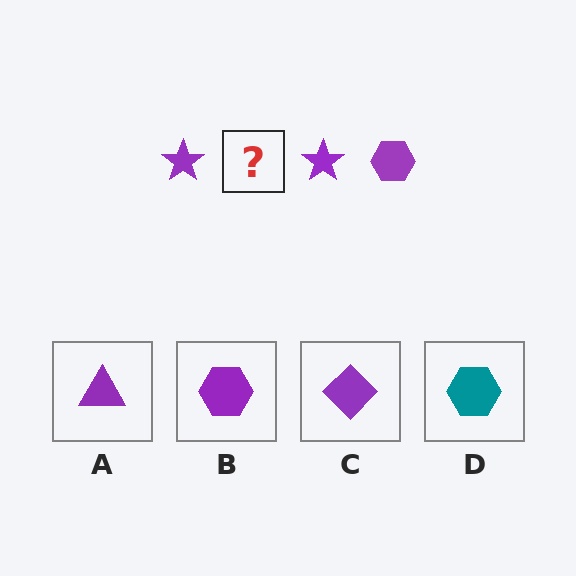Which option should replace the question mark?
Option B.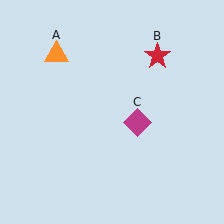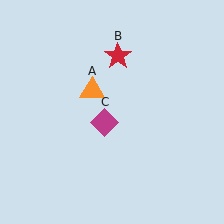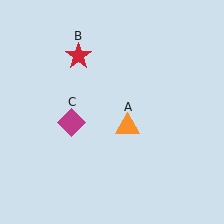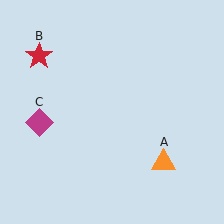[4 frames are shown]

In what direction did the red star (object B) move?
The red star (object B) moved left.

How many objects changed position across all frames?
3 objects changed position: orange triangle (object A), red star (object B), magenta diamond (object C).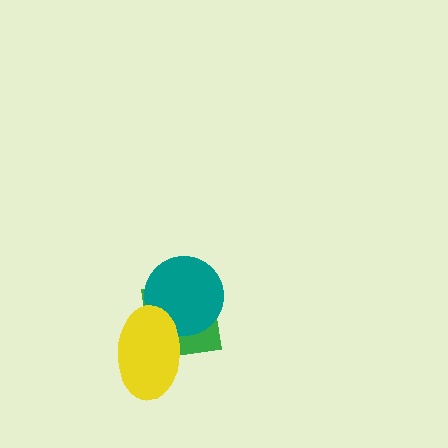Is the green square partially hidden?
Yes, it is partially covered by another shape.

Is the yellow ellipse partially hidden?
No, no other shape covers it.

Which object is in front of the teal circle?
The yellow ellipse is in front of the teal circle.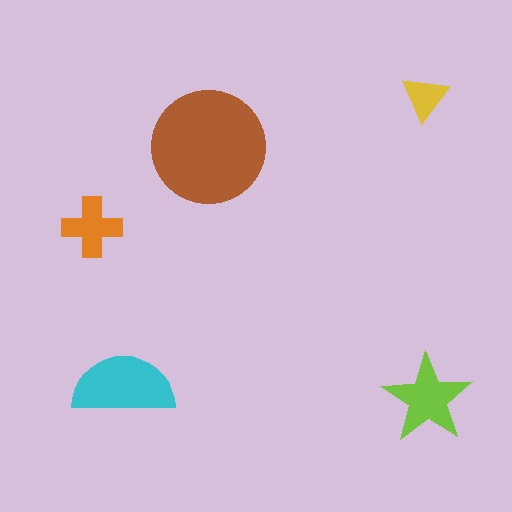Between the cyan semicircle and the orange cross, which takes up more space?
The cyan semicircle.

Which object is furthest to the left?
The orange cross is leftmost.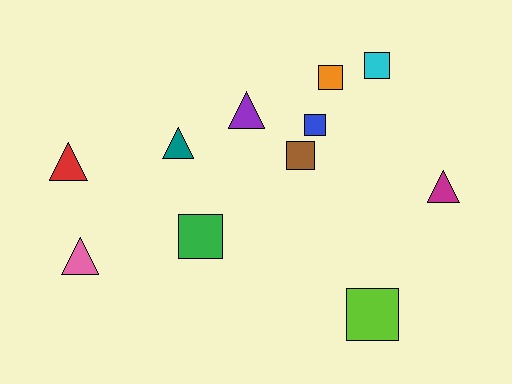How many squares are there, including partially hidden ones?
There are 6 squares.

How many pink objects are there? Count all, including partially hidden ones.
There is 1 pink object.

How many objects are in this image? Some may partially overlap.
There are 11 objects.